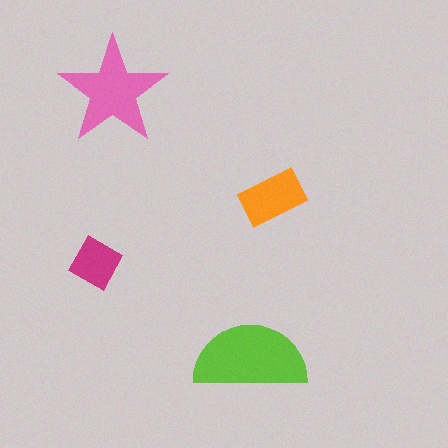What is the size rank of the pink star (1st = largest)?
2nd.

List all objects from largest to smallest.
The lime semicircle, the pink star, the orange rectangle, the magenta diamond.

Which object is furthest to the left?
The magenta diamond is leftmost.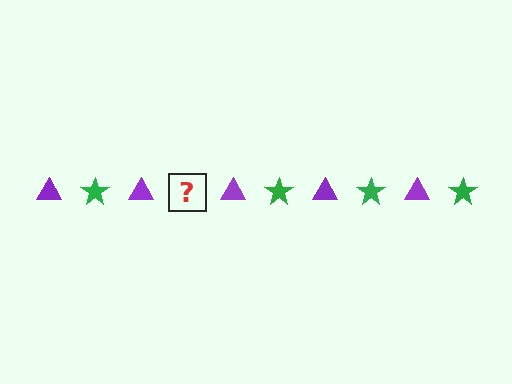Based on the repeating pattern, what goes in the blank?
The blank should be a green star.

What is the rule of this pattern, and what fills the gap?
The rule is that the pattern alternates between purple triangle and green star. The gap should be filled with a green star.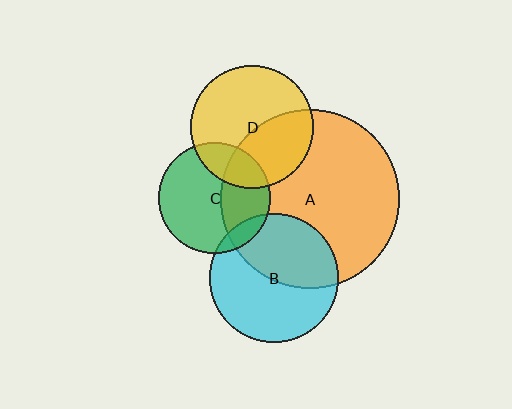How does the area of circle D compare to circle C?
Approximately 1.2 times.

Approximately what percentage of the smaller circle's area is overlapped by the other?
Approximately 10%.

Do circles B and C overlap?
Yes.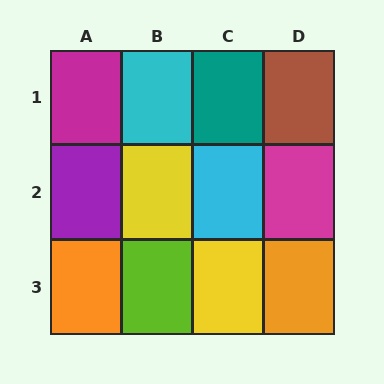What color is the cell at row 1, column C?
Teal.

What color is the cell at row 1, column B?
Cyan.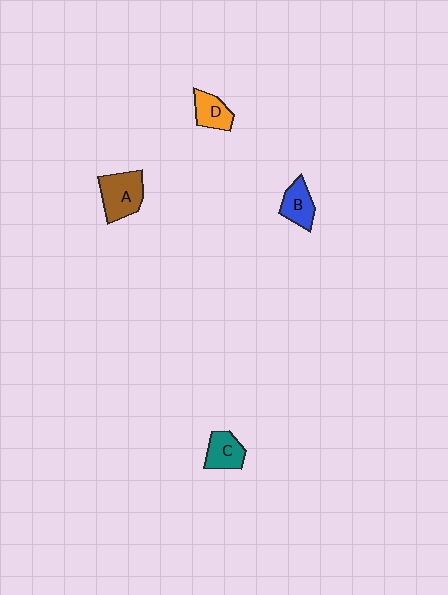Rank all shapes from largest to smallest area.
From largest to smallest: A (brown), C (teal), B (blue), D (orange).